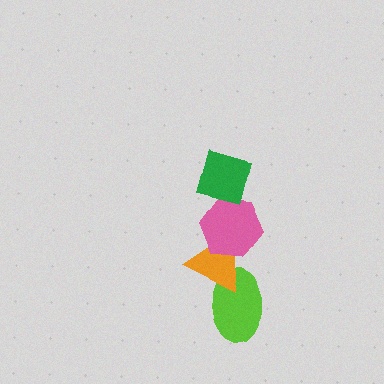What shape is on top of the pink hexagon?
The green diamond is on top of the pink hexagon.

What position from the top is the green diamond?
The green diamond is 1st from the top.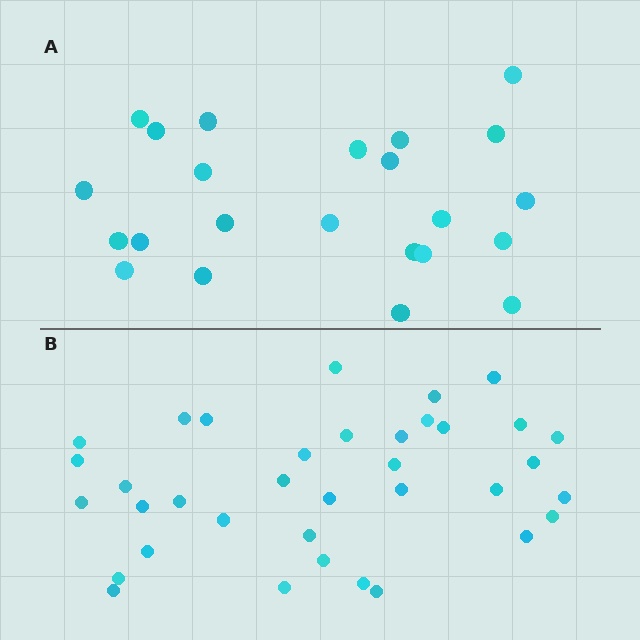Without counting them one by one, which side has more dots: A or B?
Region B (the bottom region) has more dots.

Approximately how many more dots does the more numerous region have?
Region B has approximately 15 more dots than region A.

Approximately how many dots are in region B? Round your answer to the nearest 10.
About 40 dots. (The exact count is 36, which rounds to 40.)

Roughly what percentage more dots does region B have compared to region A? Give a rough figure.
About 55% more.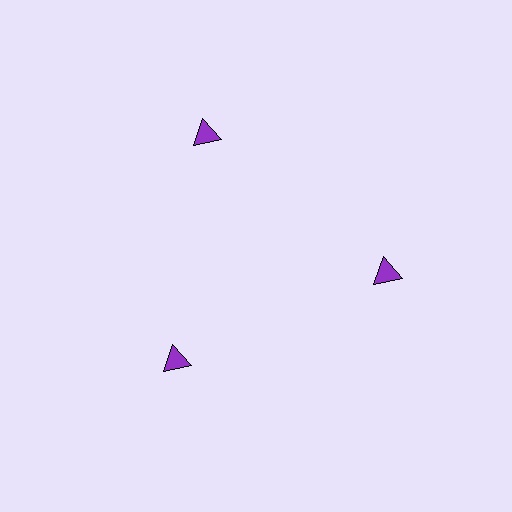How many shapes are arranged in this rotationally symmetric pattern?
There are 3 shapes, arranged in 3 groups of 1.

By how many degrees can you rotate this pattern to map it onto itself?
The pattern maps onto itself every 120 degrees of rotation.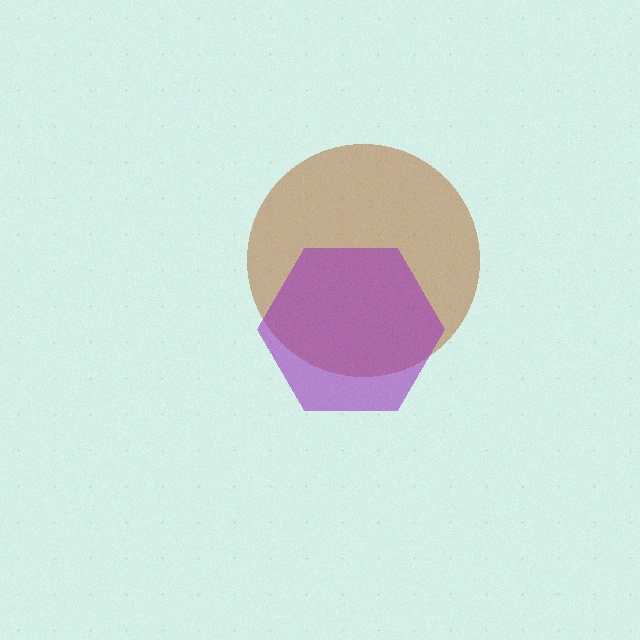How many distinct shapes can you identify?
There are 2 distinct shapes: a brown circle, a purple hexagon.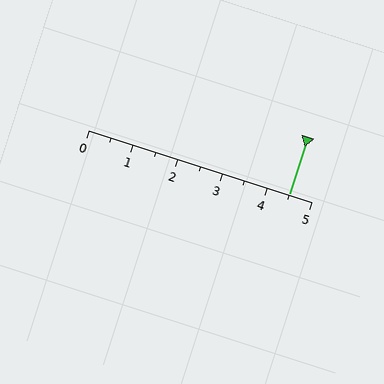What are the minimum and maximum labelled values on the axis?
The axis runs from 0 to 5.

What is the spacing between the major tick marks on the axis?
The major ticks are spaced 1 apart.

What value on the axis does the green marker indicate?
The marker indicates approximately 4.5.